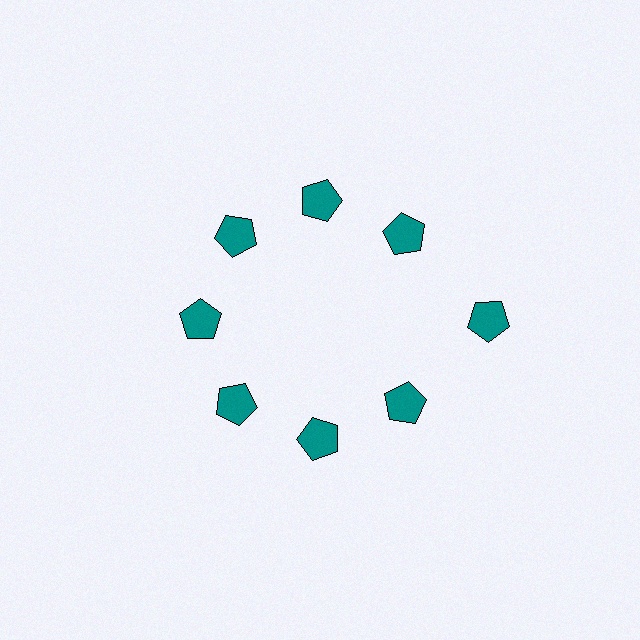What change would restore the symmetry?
The symmetry would be restored by moving it inward, back onto the ring so that all 8 pentagons sit at equal angles and equal distance from the center.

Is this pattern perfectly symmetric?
No. The 8 teal pentagons are arranged in a ring, but one element near the 3 o'clock position is pushed outward from the center, breaking the 8-fold rotational symmetry.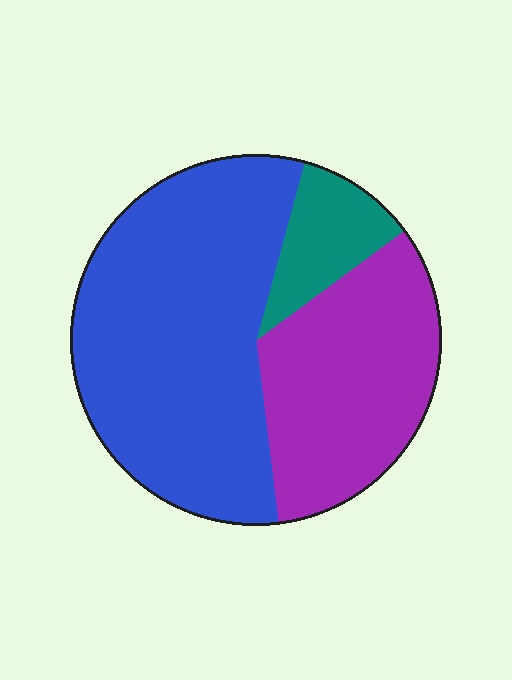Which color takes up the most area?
Blue, at roughly 55%.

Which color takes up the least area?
Teal, at roughly 10%.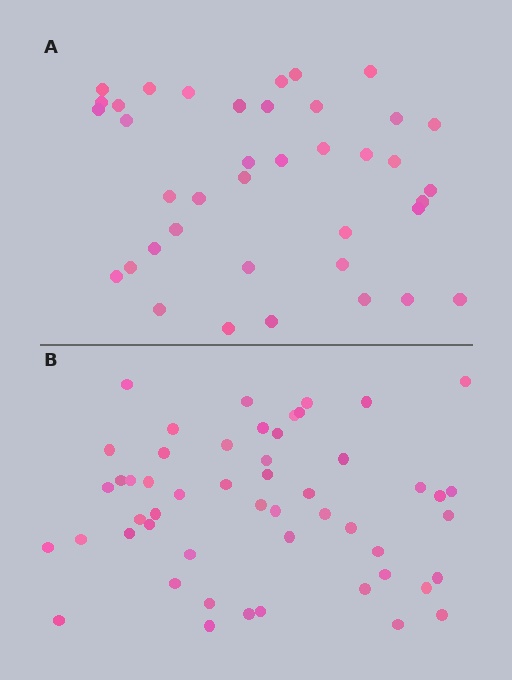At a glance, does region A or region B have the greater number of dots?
Region B (the bottom region) has more dots.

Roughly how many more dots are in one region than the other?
Region B has approximately 15 more dots than region A.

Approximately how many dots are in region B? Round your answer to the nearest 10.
About 50 dots. (The exact count is 52, which rounds to 50.)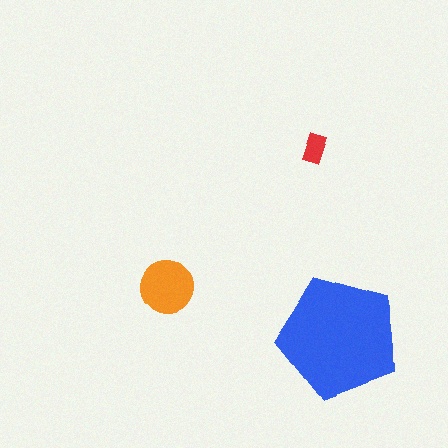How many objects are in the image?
There are 3 objects in the image.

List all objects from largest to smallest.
The blue pentagon, the orange circle, the red rectangle.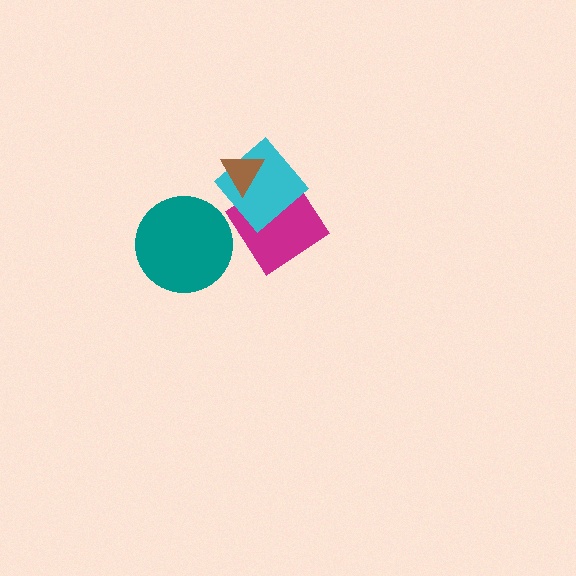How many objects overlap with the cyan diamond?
2 objects overlap with the cyan diamond.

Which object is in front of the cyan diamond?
The brown triangle is in front of the cyan diamond.